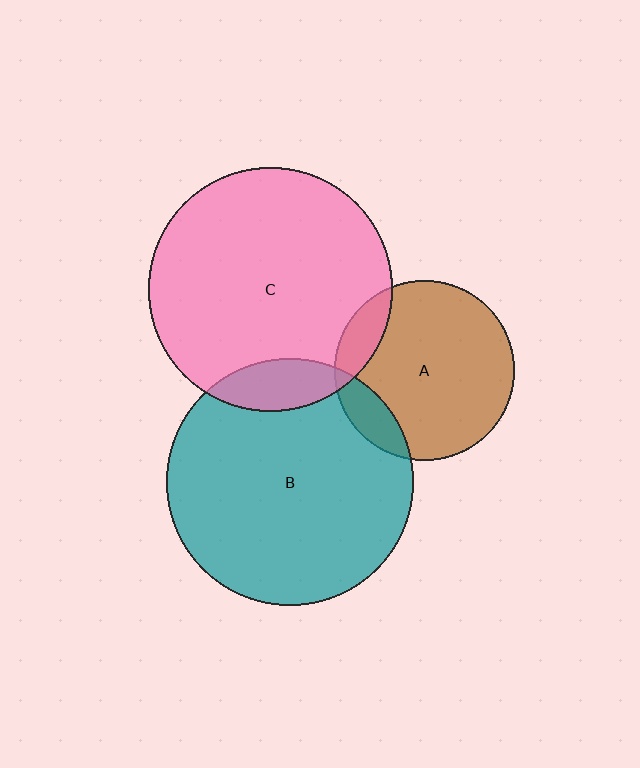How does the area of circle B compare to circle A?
Approximately 1.9 times.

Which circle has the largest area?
Circle B (teal).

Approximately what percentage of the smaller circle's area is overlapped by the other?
Approximately 10%.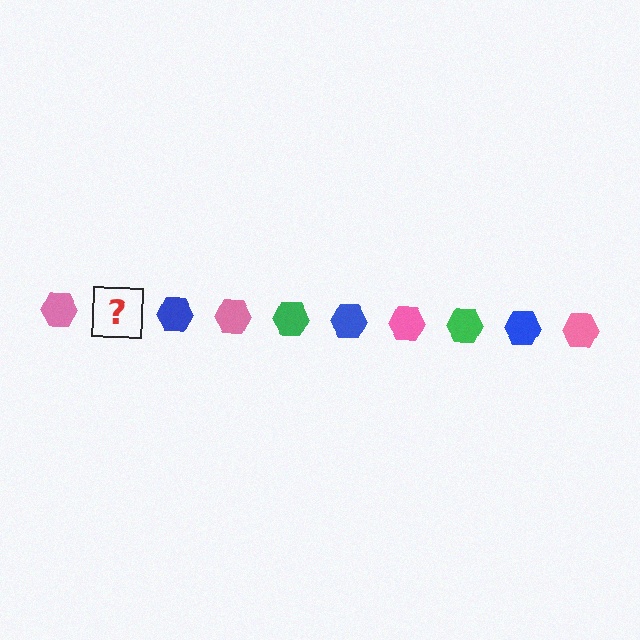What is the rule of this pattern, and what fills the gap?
The rule is that the pattern cycles through pink, green, blue hexagons. The gap should be filled with a green hexagon.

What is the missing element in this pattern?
The missing element is a green hexagon.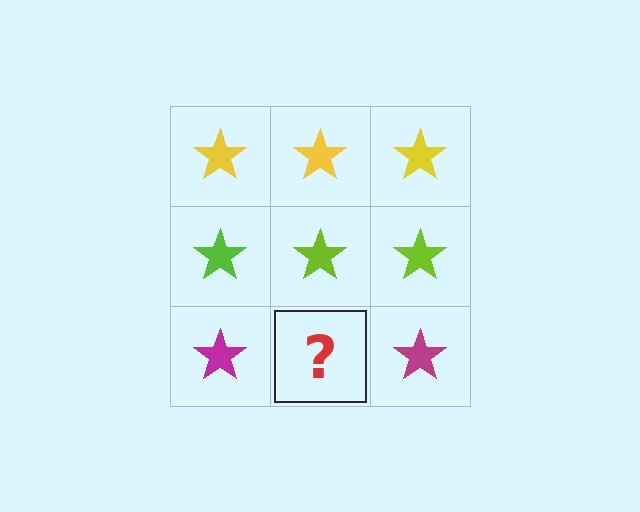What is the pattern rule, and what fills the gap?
The rule is that each row has a consistent color. The gap should be filled with a magenta star.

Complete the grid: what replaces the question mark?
The question mark should be replaced with a magenta star.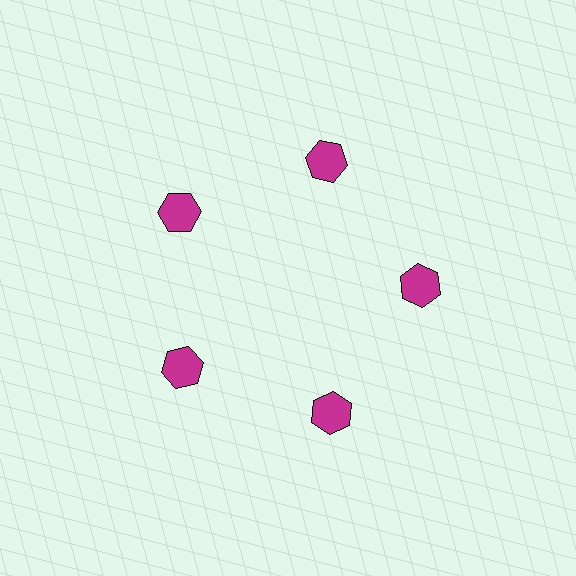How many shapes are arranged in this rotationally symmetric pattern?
There are 5 shapes, arranged in 5 groups of 1.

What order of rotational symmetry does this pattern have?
This pattern has 5-fold rotational symmetry.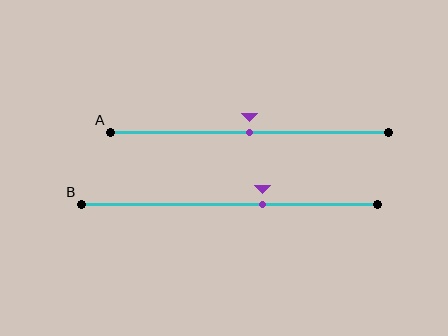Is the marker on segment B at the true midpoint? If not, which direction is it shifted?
No, the marker on segment B is shifted to the right by about 11% of the segment length.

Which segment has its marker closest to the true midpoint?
Segment A has its marker closest to the true midpoint.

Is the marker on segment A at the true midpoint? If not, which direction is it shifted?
Yes, the marker on segment A is at the true midpoint.